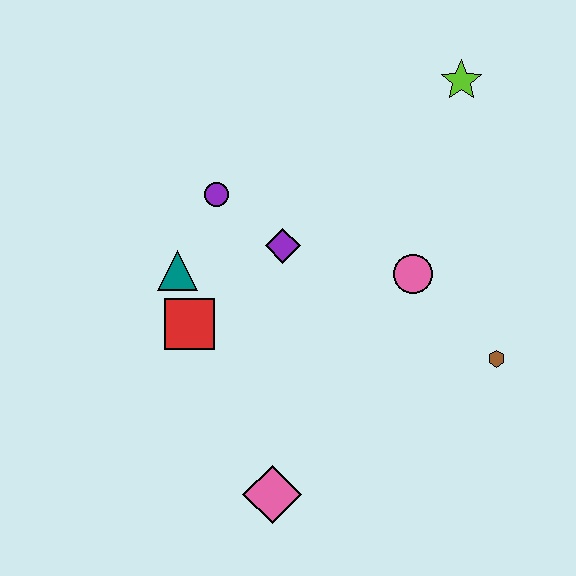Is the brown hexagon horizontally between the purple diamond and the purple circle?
No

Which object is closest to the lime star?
The pink circle is closest to the lime star.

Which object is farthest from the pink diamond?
The lime star is farthest from the pink diamond.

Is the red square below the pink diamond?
No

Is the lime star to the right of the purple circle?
Yes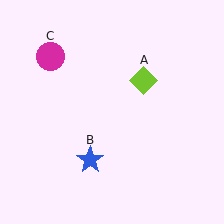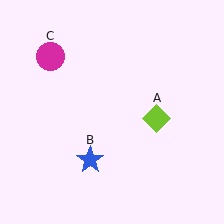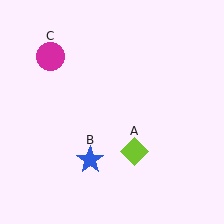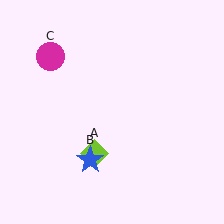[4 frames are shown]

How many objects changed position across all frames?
1 object changed position: lime diamond (object A).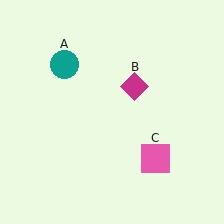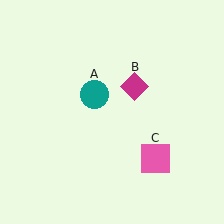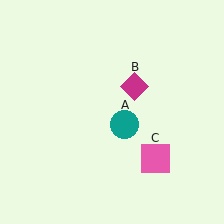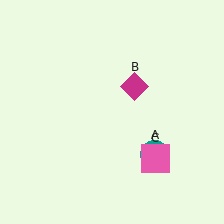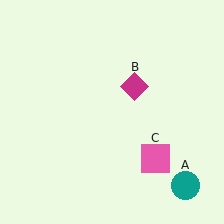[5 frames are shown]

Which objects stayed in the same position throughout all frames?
Magenta diamond (object B) and pink square (object C) remained stationary.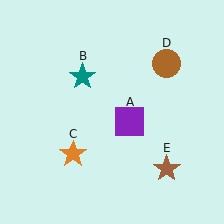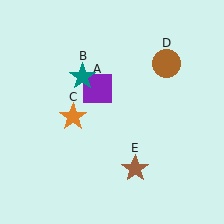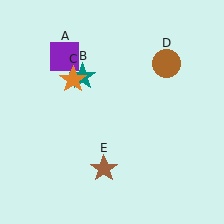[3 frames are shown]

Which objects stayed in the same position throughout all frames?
Teal star (object B) and brown circle (object D) remained stationary.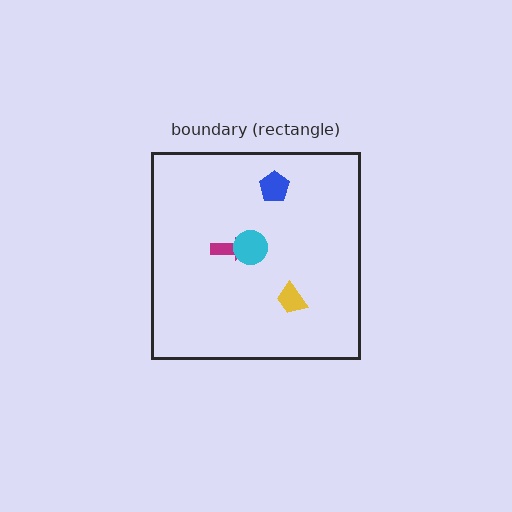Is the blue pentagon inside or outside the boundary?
Inside.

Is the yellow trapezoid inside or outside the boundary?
Inside.